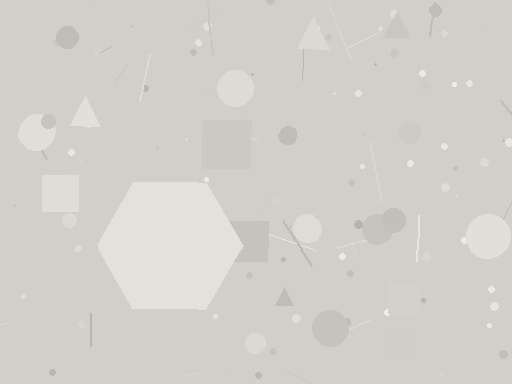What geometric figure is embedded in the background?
A hexagon is embedded in the background.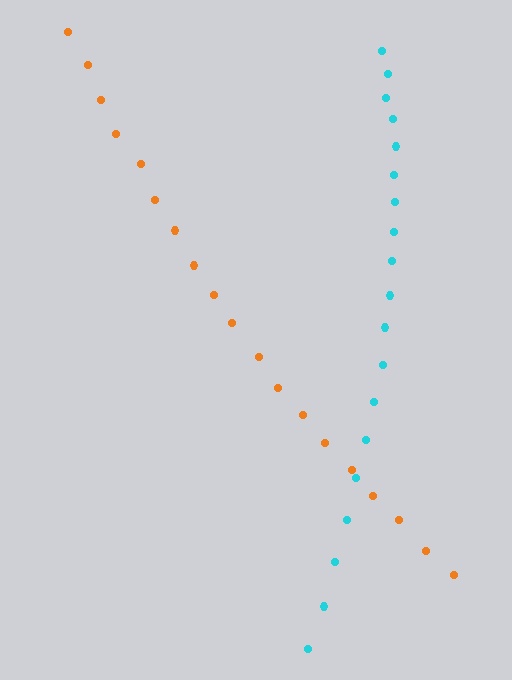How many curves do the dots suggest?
There are 2 distinct paths.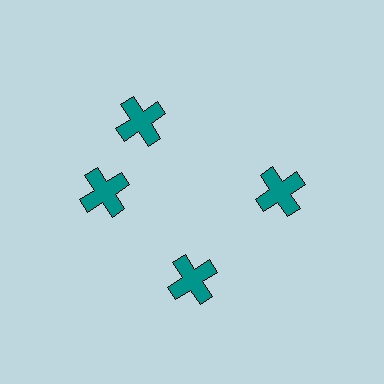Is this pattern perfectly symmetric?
No. The 4 teal crosses are arranged in a ring, but one element near the 12 o'clock position is rotated out of alignment along the ring, breaking the 4-fold rotational symmetry.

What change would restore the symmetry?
The symmetry would be restored by rotating it back into even spacing with its neighbors so that all 4 crosses sit at equal angles and equal distance from the center.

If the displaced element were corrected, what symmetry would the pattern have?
It would have 4-fold rotational symmetry — the pattern would map onto itself every 90 degrees.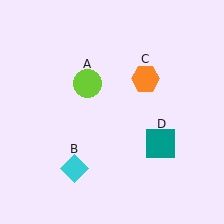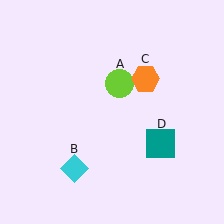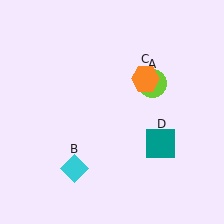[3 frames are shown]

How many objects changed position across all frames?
1 object changed position: lime circle (object A).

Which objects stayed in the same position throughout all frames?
Cyan diamond (object B) and orange hexagon (object C) and teal square (object D) remained stationary.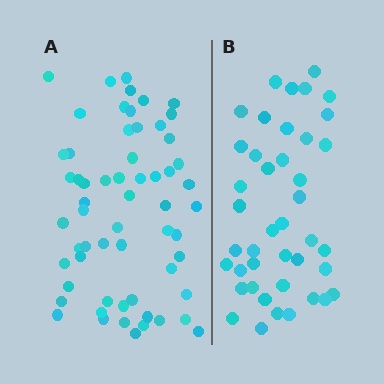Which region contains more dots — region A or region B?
Region A (the left region) has more dots.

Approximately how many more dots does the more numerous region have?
Region A has approximately 20 more dots than region B.